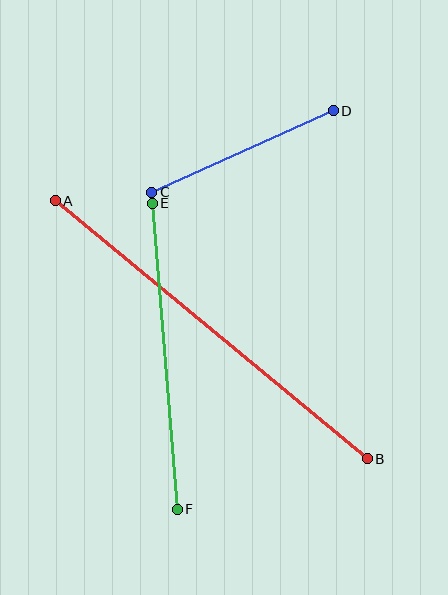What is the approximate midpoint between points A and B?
The midpoint is at approximately (211, 330) pixels.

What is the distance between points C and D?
The distance is approximately 199 pixels.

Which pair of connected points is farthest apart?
Points A and B are farthest apart.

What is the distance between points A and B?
The distance is approximately 405 pixels.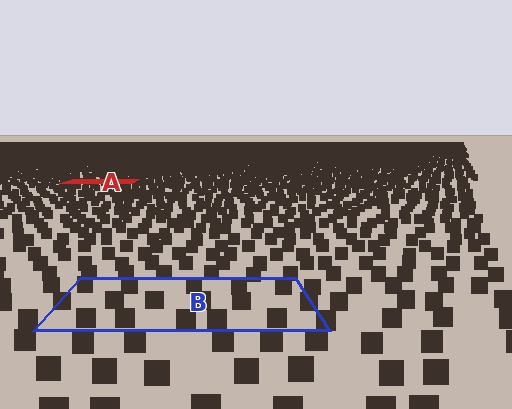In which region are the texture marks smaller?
The texture marks are smaller in region A, because it is farther away.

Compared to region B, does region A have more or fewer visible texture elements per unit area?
Region A has more texture elements per unit area — they are packed more densely because it is farther away.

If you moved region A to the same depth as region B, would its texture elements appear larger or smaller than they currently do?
They would appear larger. At a closer depth, the same texture elements are projected at a bigger on-screen size.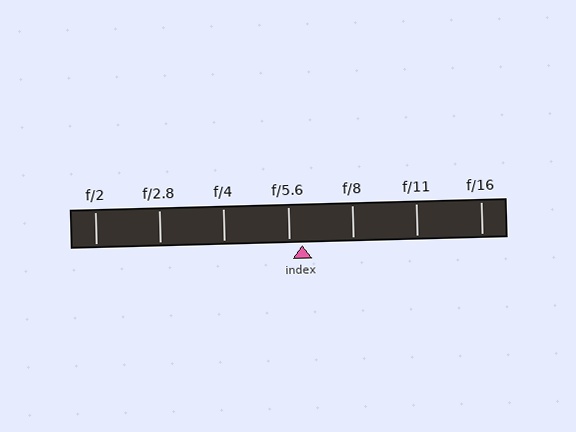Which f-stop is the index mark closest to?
The index mark is closest to f/5.6.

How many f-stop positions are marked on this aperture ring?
There are 7 f-stop positions marked.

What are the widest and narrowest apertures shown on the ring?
The widest aperture shown is f/2 and the narrowest is f/16.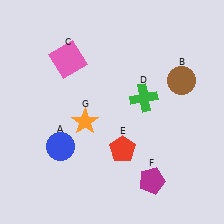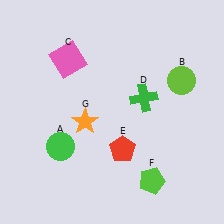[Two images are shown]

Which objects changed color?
A changed from blue to green. B changed from brown to lime. F changed from magenta to lime.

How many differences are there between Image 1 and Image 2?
There are 3 differences between the two images.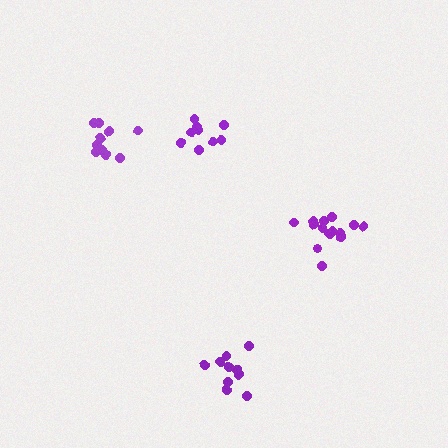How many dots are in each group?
Group 1: 9 dots, Group 2: 10 dots, Group 3: 10 dots, Group 4: 14 dots (43 total).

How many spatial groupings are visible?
There are 4 spatial groupings.